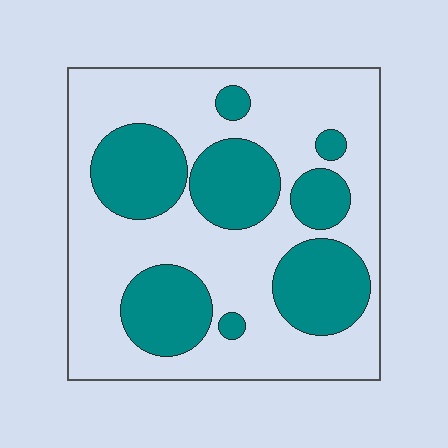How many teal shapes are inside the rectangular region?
8.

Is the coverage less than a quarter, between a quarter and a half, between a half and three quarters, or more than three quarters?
Between a quarter and a half.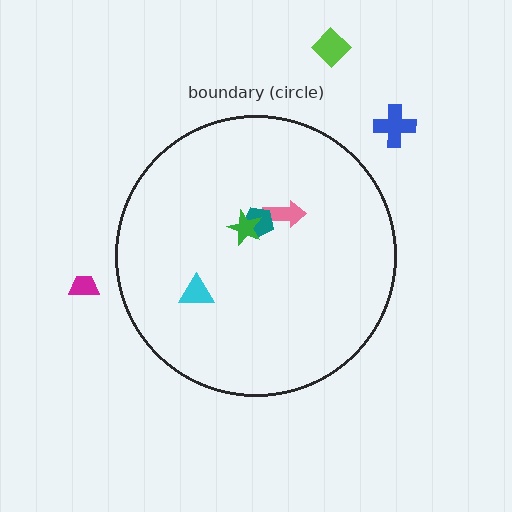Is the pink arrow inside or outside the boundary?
Inside.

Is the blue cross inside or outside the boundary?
Outside.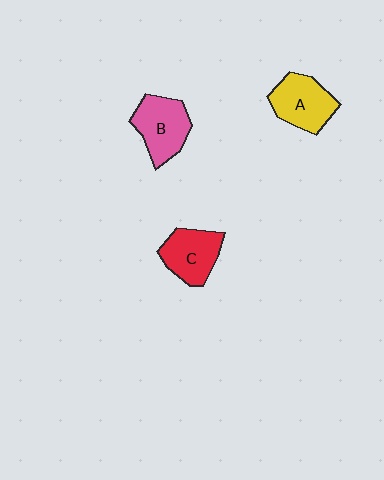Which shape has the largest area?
Shape B (pink).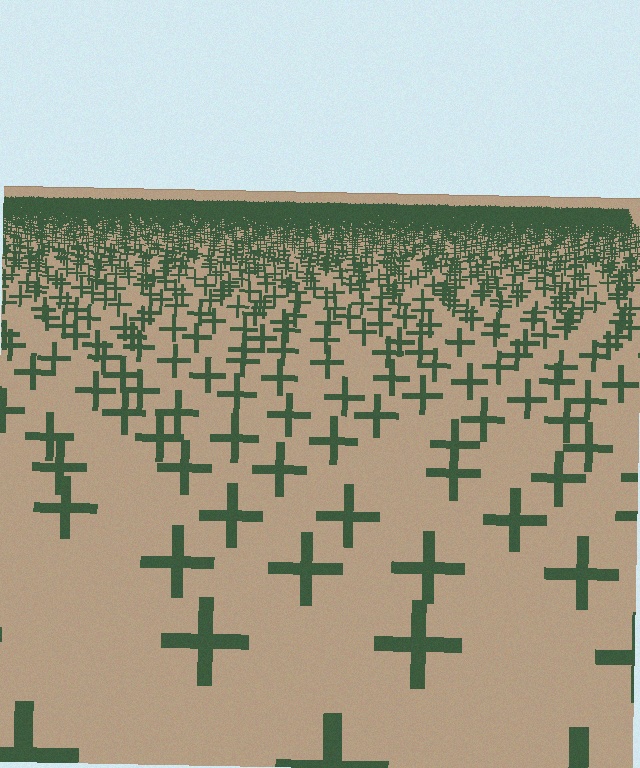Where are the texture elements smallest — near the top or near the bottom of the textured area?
Near the top.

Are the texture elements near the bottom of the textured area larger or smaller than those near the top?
Larger. Near the bottom, elements are closer to the viewer and appear at a bigger on-screen size.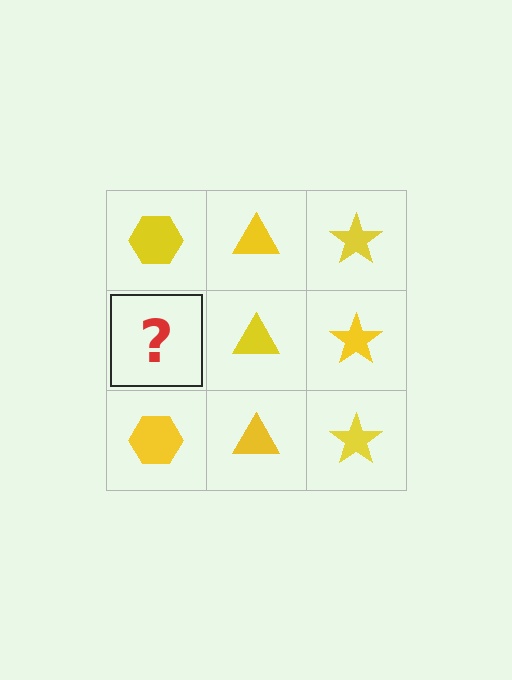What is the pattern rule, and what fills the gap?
The rule is that each column has a consistent shape. The gap should be filled with a yellow hexagon.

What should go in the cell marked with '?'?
The missing cell should contain a yellow hexagon.